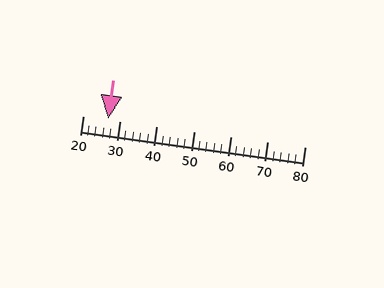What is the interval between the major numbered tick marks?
The major tick marks are spaced 10 units apart.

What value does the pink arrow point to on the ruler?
The pink arrow points to approximately 27.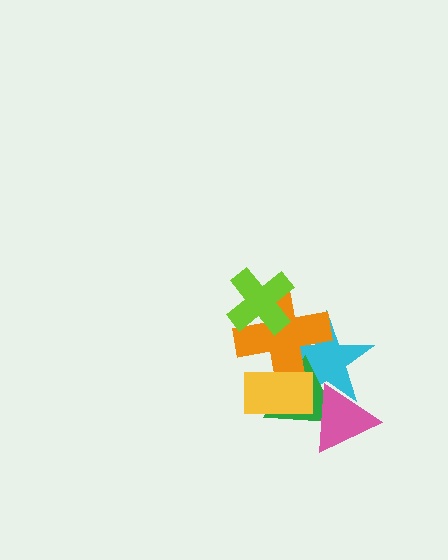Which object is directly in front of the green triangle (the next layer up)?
The orange cross is directly in front of the green triangle.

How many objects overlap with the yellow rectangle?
3 objects overlap with the yellow rectangle.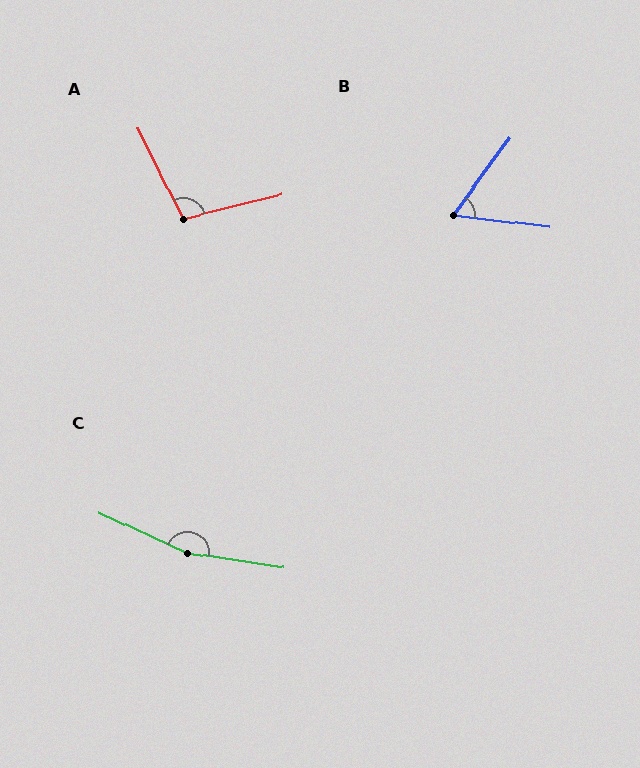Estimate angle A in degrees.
Approximately 103 degrees.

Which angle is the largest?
C, at approximately 164 degrees.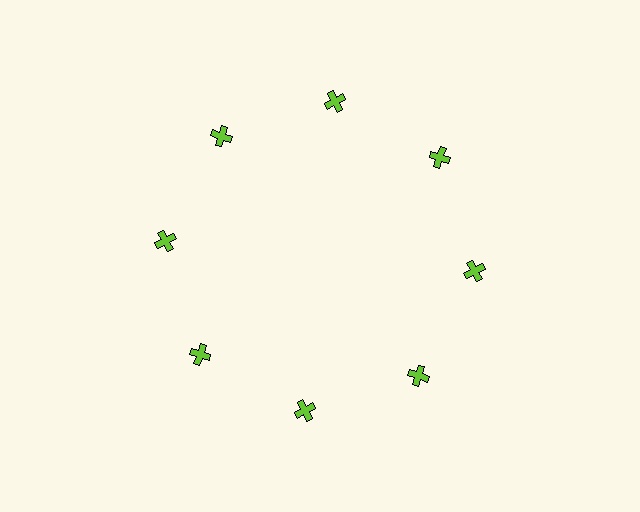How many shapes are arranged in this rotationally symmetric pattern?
There are 8 shapes, arranged in 8 groups of 1.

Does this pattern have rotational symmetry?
Yes, this pattern has 8-fold rotational symmetry. It looks the same after rotating 45 degrees around the center.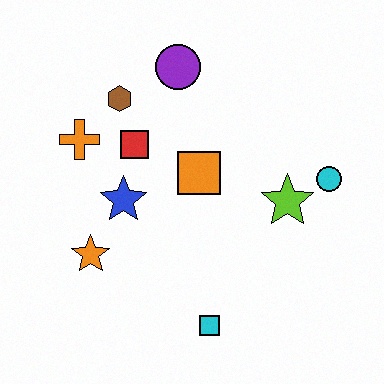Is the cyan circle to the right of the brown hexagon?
Yes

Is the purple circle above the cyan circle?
Yes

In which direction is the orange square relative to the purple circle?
The orange square is below the purple circle.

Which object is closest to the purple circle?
The brown hexagon is closest to the purple circle.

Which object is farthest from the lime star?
The orange cross is farthest from the lime star.